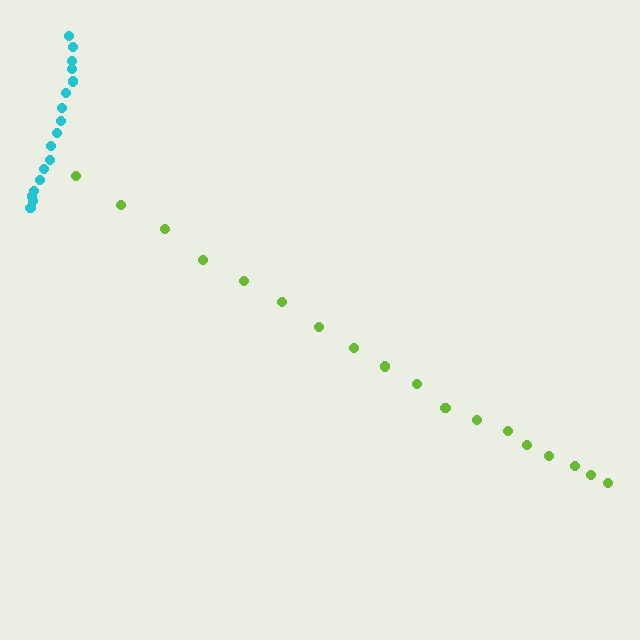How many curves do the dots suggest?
There are 2 distinct paths.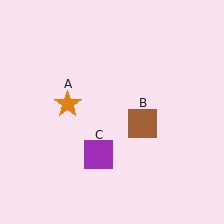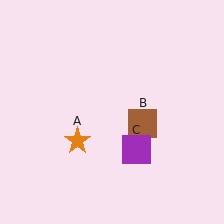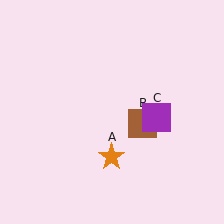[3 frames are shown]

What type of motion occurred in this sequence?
The orange star (object A), purple square (object C) rotated counterclockwise around the center of the scene.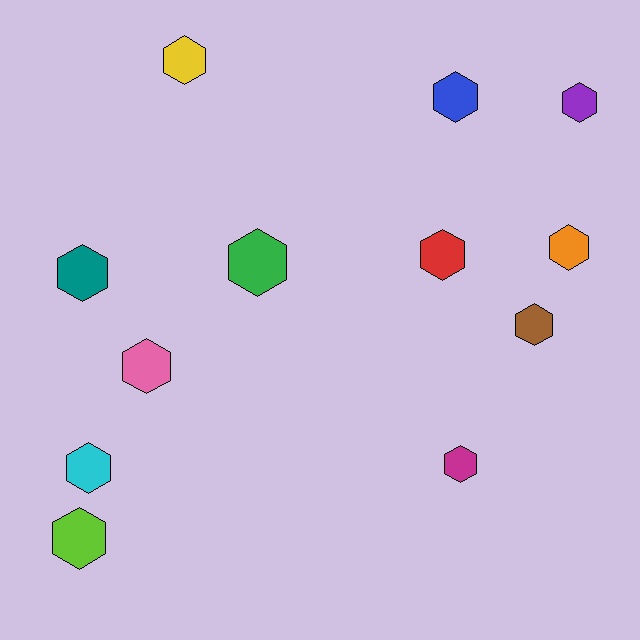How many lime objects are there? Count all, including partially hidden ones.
There is 1 lime object.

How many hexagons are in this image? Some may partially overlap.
There are 12 hexagons.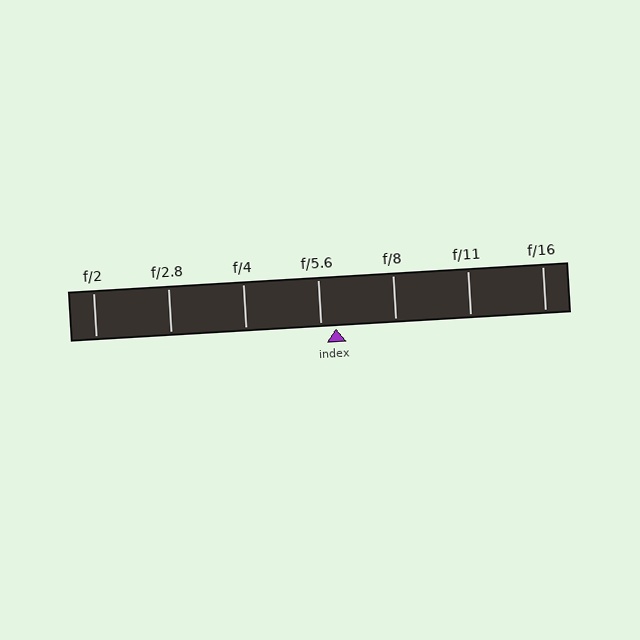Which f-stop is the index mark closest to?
The index mark is closest to f/5.6.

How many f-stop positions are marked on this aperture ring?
There are 7 f-stop positions marked.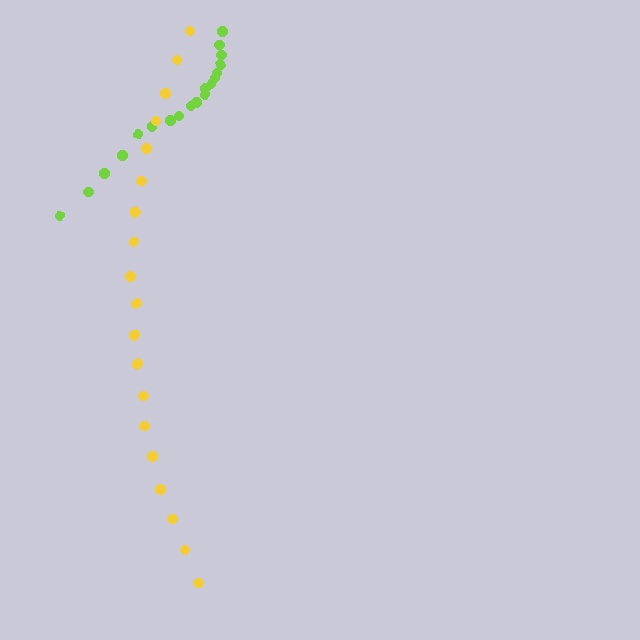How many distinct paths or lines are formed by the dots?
There are 2 distinct paths.